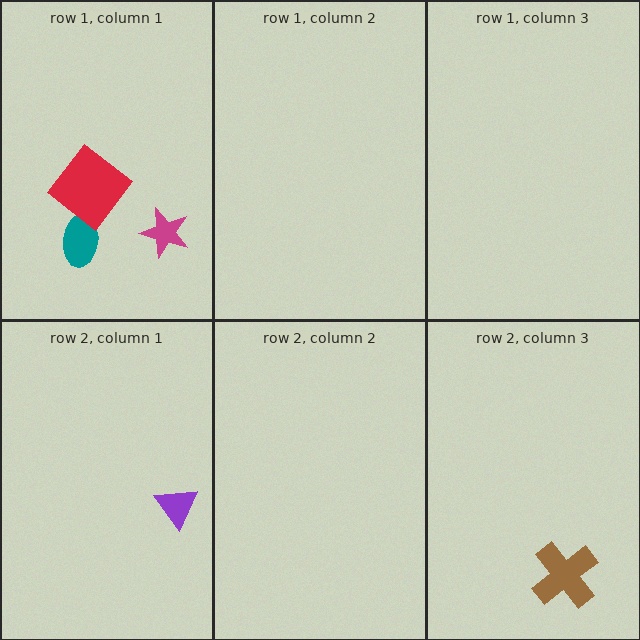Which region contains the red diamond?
The row 1, column 1 region.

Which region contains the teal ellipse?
The row 1, column 1 region.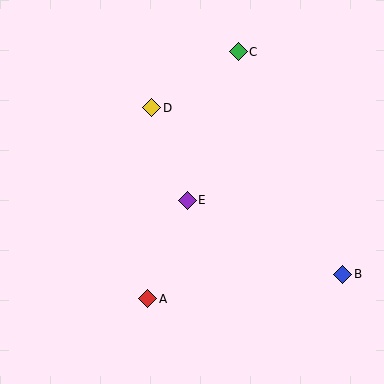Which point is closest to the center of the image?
Point E at (187, 200) is closest to the center.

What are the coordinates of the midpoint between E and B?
The midpoint between E and B is at (265, 237).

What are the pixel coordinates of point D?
Point D is at (152, 108).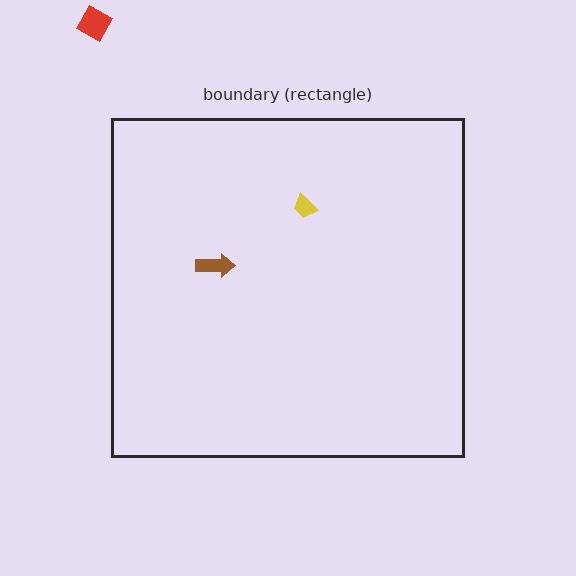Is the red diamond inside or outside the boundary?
Outside.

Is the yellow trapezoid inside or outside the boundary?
Inside.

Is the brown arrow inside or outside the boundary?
Inside.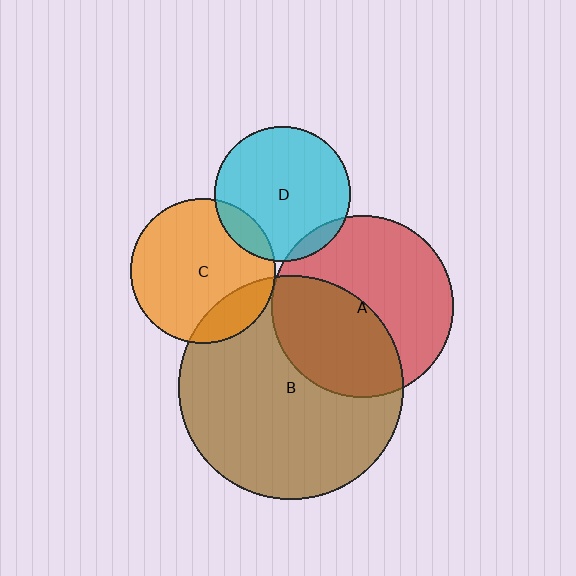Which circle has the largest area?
Circle B (brown).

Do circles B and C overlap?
Yes.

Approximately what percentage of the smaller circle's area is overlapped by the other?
Approximately 20%.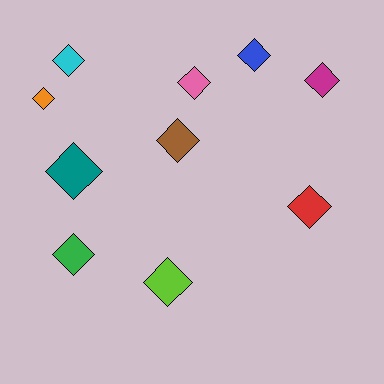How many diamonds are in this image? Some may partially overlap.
There are 10 diamonds.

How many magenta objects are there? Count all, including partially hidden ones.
There is 1 magenta object.